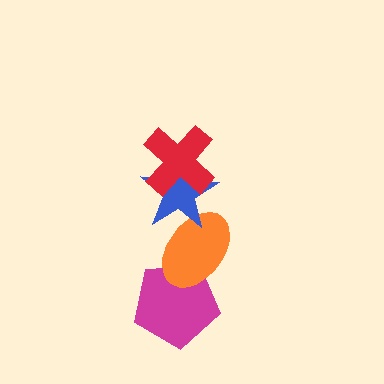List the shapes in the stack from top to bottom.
From top to bottom: the red cross, the blue star, the orange ellipse, the magenta pentagon.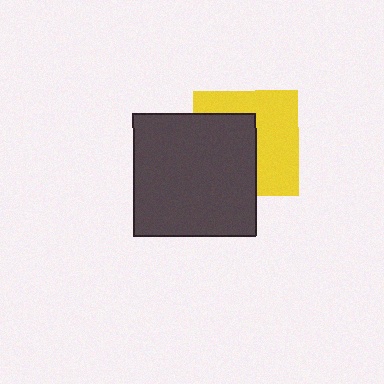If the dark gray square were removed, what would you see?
You would see the complete yellow square.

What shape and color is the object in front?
The object in front is a dark gray square.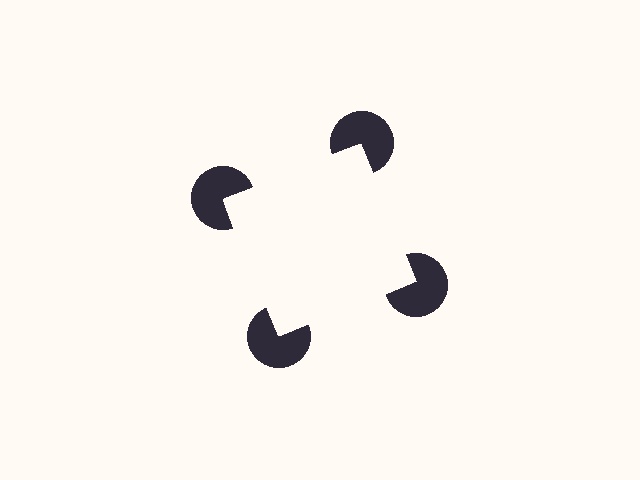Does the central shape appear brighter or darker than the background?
It typically appears slightly brighter than the background, even though no actual brightness change is drawn.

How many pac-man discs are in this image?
There are 4 — one at each vertex of the illusory square.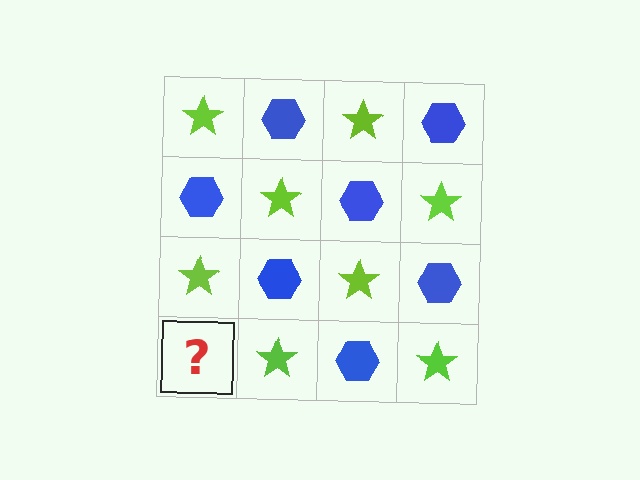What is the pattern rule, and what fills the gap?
The rule is that it alternates lime star and blue hexagon in a checkerboard pattern. The gap should be filled with a blue hexagon.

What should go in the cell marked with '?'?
The missing cell should contain a blue hexagon.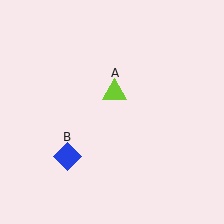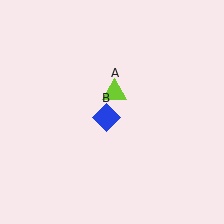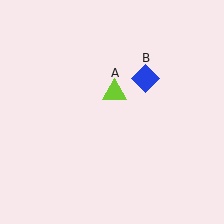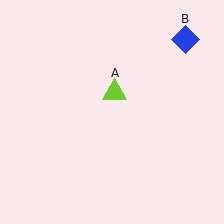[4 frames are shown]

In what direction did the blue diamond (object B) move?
The blue diamond (object B) moved up and to the right.